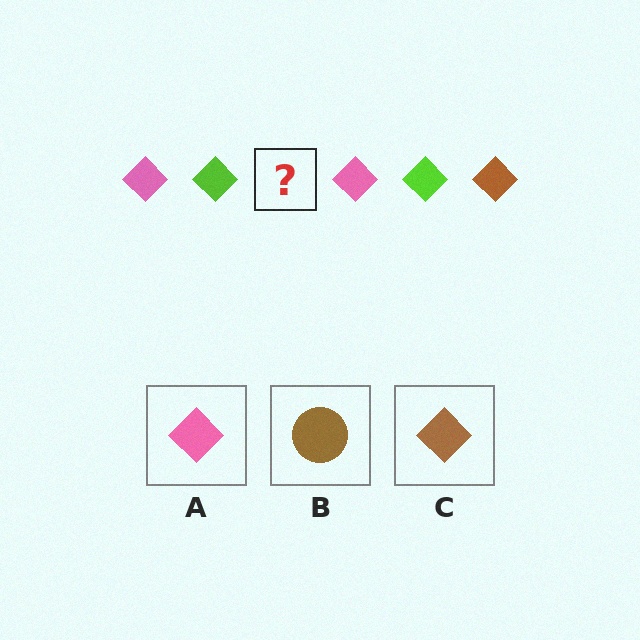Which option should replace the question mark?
Option C.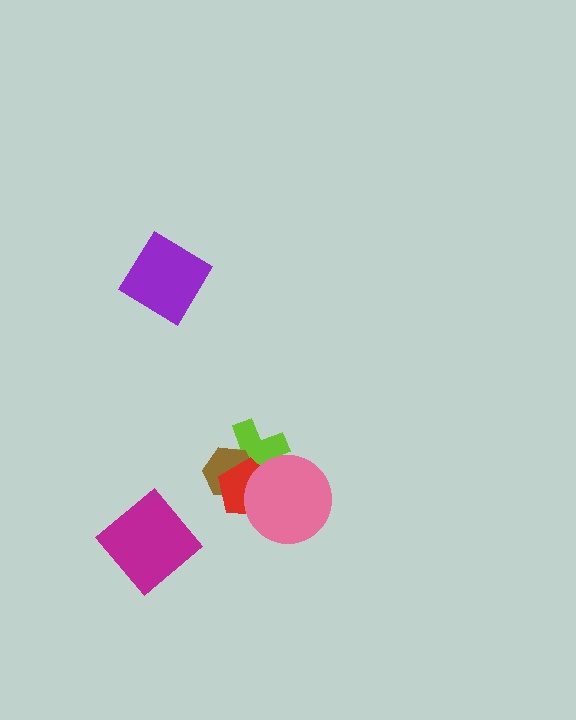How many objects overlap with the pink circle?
2 objects overlap with the pink circle.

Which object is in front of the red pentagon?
The pink circle is in front of the red pentagon.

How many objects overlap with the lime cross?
3 objects overlap with the lime cross.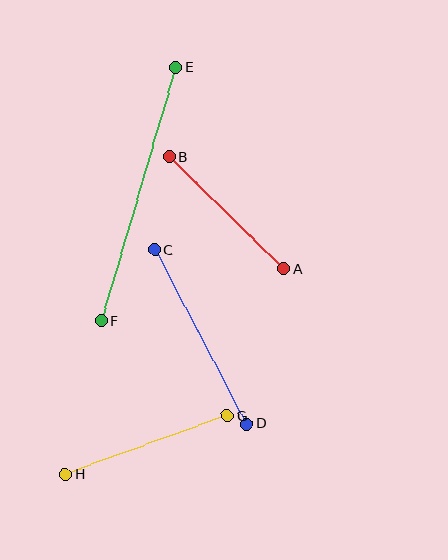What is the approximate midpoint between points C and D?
The midpoint is at approximately (201, 337) pixels.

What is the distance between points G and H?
The distance is approximately 172 pixels.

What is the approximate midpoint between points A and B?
The midpoint is at approximately (226, 213) pixels.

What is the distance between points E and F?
The distance is approximately 265 pixels.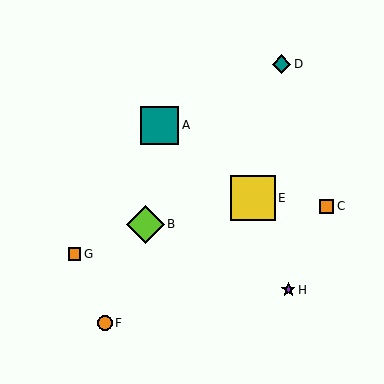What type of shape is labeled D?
Shape D is a teal diamond.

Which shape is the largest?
The yellow square (labeled E) is the largest.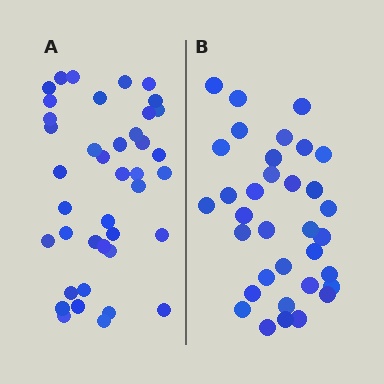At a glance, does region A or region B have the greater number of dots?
Region A (the left region) has more dots.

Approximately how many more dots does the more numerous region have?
Region A has about 6 more dots than region B.